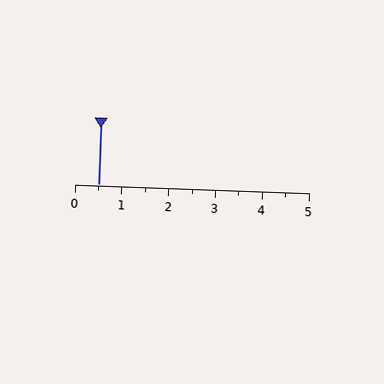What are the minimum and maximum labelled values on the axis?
The axis runs from 0 to 5.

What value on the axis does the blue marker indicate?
The marker indicates approximately 0.5.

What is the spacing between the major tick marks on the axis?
The major ticks are spaced 1 apart.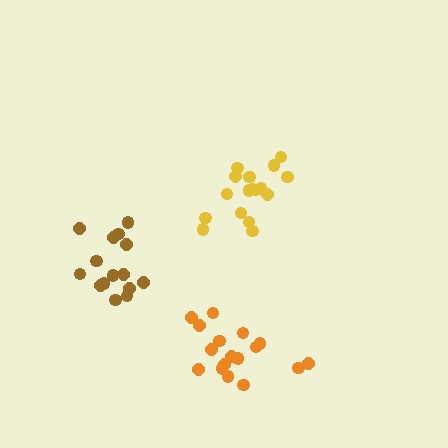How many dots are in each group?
Group 1: 17 dots, Group 2: 17 dots, Group 3: 15 dots (49 total).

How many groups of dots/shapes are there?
There are 3 groups.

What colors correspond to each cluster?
The clusters are colored: yellow, orange, brown.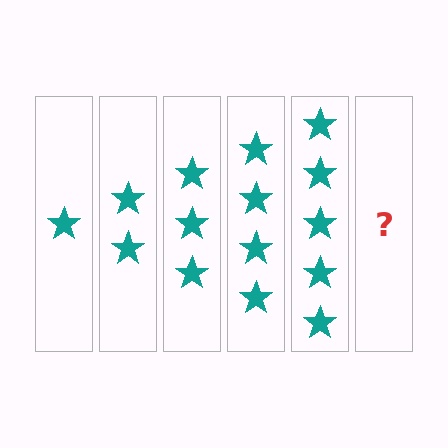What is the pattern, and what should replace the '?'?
The pattern is that each step adds one more star. The '?' should be 6 stars.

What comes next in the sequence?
The next element should be 6 stars.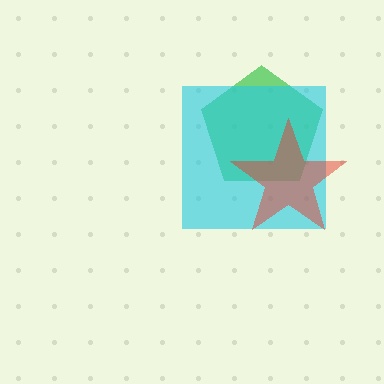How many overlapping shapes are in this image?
There are 3 overlapping shapes in the image.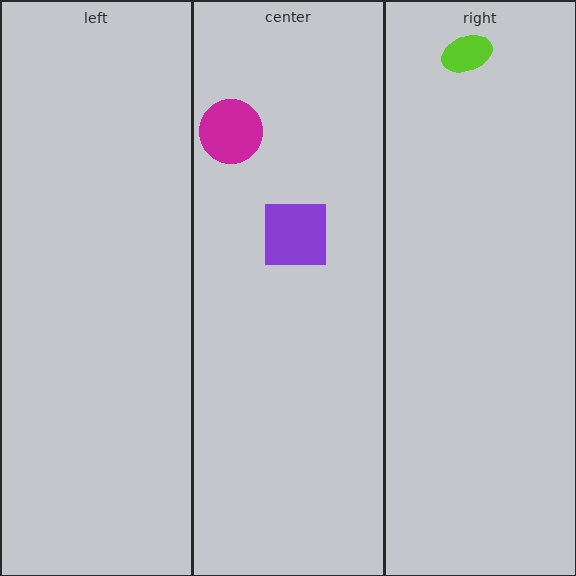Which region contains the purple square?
The center region.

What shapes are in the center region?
The purple square, the magenta circle.